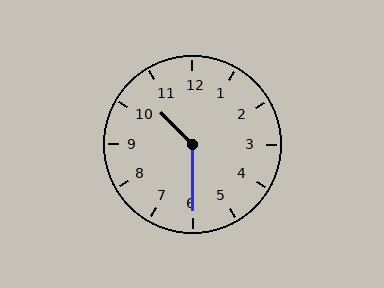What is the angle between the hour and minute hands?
Approximately 135 degrees.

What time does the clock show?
10:30.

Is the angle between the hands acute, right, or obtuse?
It is obtuse.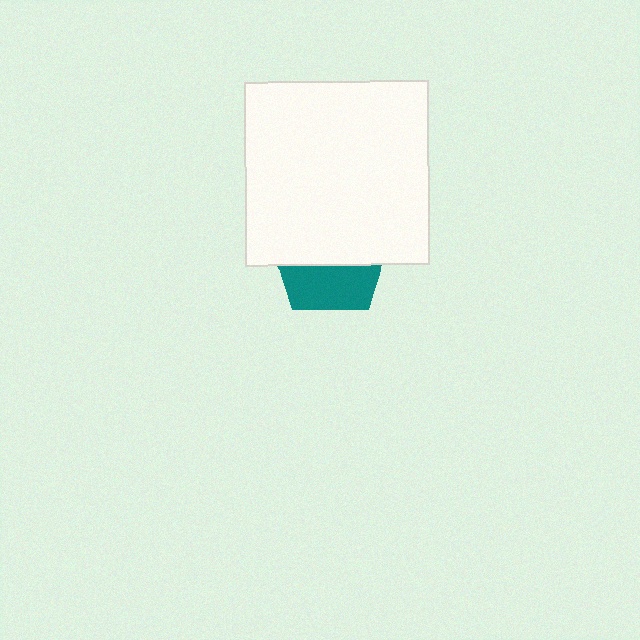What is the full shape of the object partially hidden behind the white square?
The partially hidden object is a teal pentagon.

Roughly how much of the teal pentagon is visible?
A small part of it is visible (roughly 40%).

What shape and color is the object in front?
The object in front is a white square.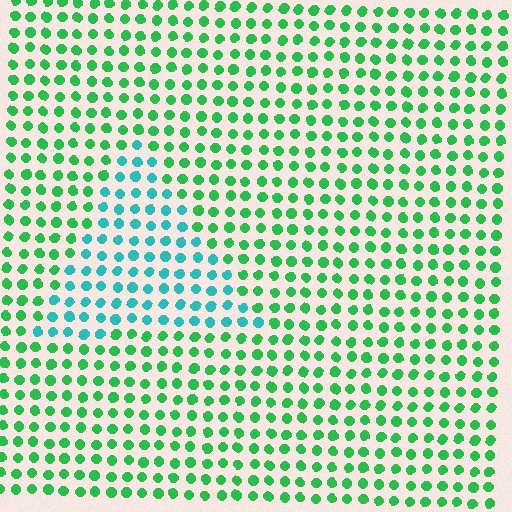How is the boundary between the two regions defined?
The boundary is defined purely by a slight shift in hue (about 44 degrees). Spacing, size, and orientation are identical on both sides.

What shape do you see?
I see a triangle.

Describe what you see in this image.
The image is filled with small green elements in a uniform arrangement. A triangle-shaped region is visible where the elements are tinted to a slightly different hue, forming a subtle color boundary.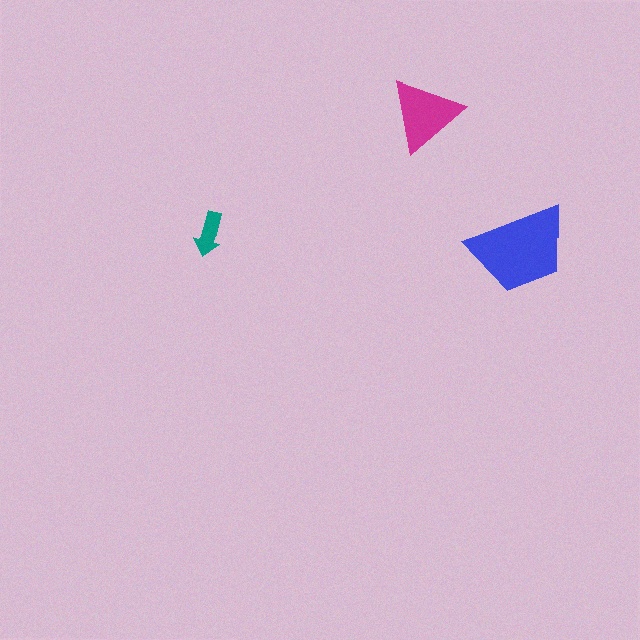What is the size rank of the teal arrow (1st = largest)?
3rd.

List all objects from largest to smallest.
The blue trapezoid, the magenta triangle, the teal arrow.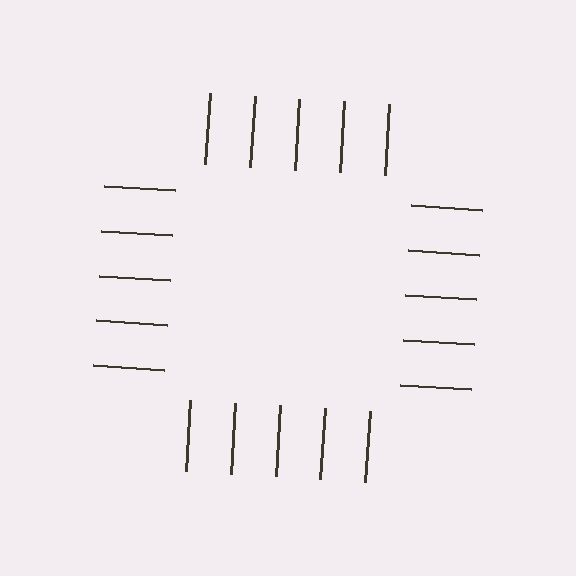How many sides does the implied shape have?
4 sides — the line-ends trace a square.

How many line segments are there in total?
20 — 5 along each of the 4 edges.